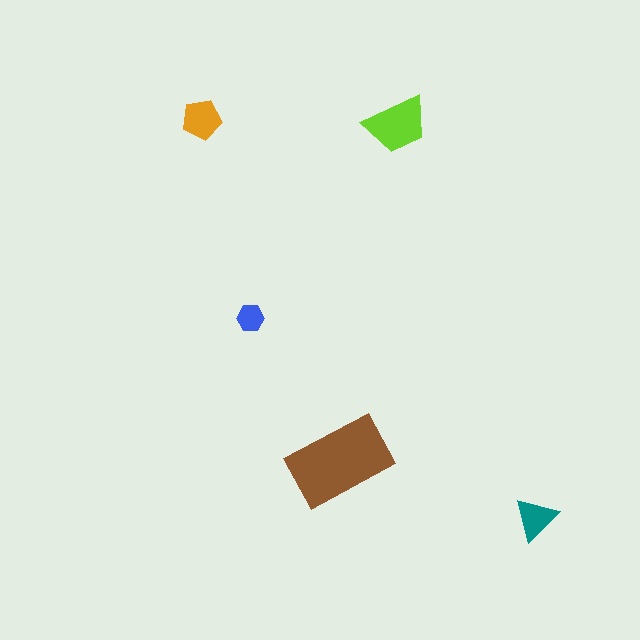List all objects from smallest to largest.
The blue hexagon, the teal triangle, the orange pentagon, the lime trapezoid, the brown rectangle.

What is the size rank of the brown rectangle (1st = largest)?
1st.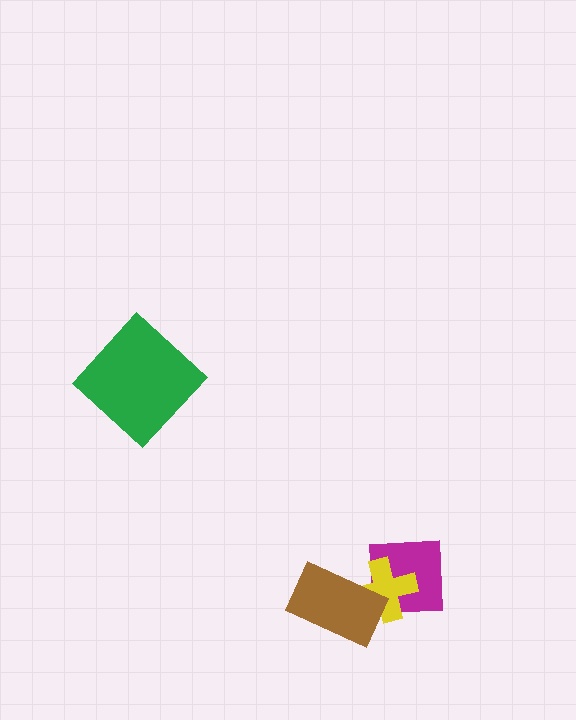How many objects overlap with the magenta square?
1 object overlaps with the magenta square.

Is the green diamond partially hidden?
No, no other shape covers it.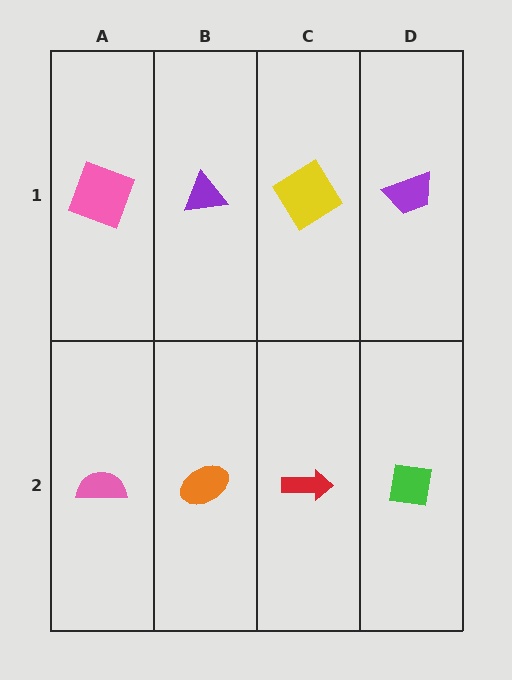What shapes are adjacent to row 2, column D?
A purple trapezoid (row 1, column D), a red arrow (row 2, column C).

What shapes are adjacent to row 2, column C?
A yellow diamond (row 1, column C), an orange ellipse (row 2, column B), a green square (row 2, column D).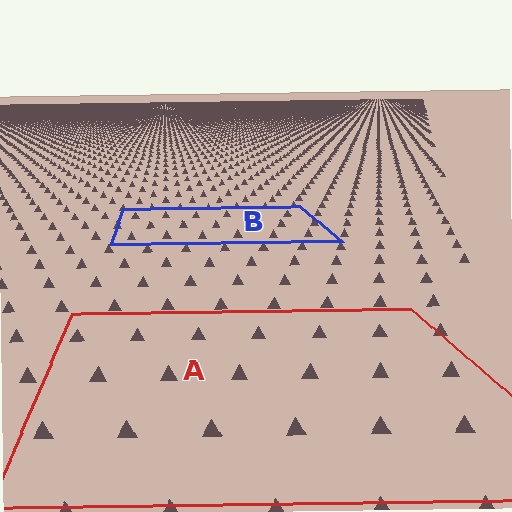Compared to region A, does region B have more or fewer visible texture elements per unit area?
Region B has more texture elements per unit area — they are packed more densely because it is farther away.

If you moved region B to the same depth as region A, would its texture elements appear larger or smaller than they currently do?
They would appear larger. At a closer depth, the same texture elements are projected at a bigger on-screen size.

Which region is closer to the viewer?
Region A is closer. The texture elements there are larger and more spread out.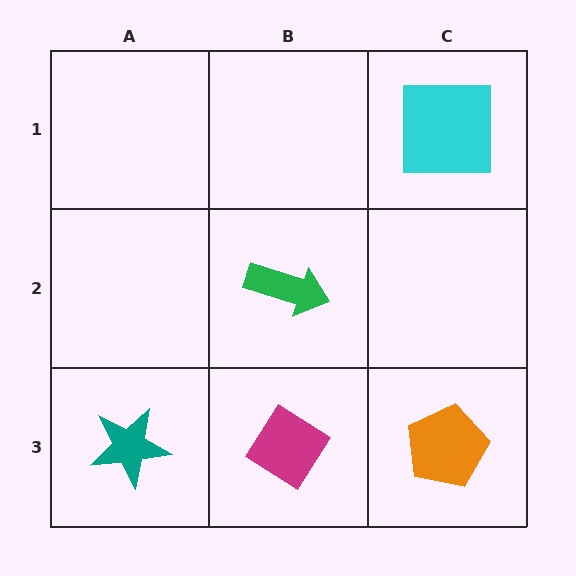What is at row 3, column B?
A magenta diamond.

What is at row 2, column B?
A green arrow.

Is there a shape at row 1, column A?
No, that cell is empty.